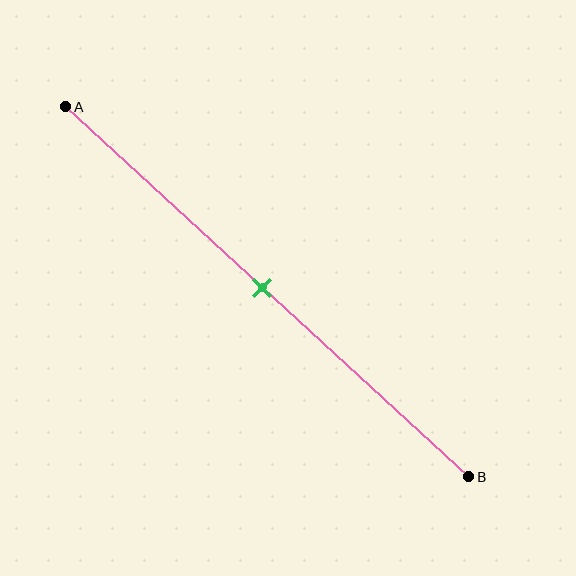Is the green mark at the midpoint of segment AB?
Yes, the mark is approximately at the midpoint.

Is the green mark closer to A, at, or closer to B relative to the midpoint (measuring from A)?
The green mark is approximately at the midpoint of segment AB.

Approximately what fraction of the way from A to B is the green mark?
The green mark is approximately 50% of the way from A to B.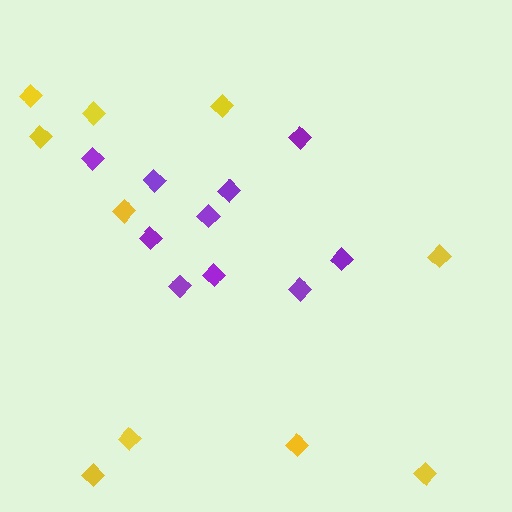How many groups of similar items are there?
There are 2 groups: one group of yellow diamonds (10) and one group of purple diamonds (10).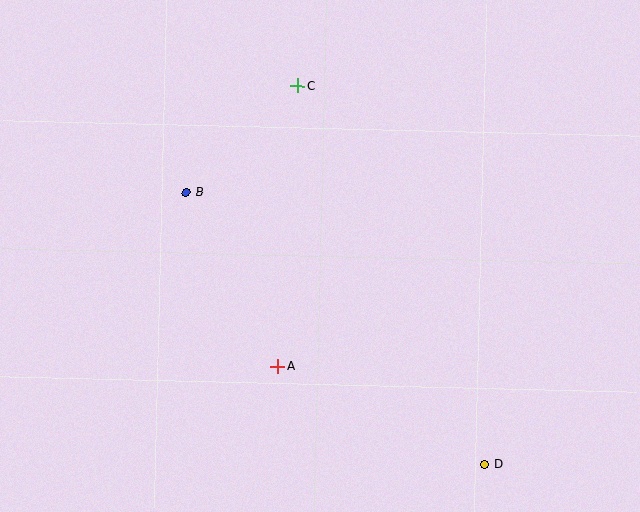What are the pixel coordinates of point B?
Point B is at (186, 192).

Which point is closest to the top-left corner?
Point B is closest to the top-left corner.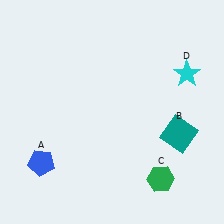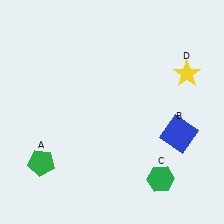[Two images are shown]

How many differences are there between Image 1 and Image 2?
There are 3 differences between the two images.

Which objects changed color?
A changed from blue to green. B changed from teal to blue. D changed from cyan to yellow.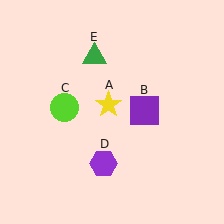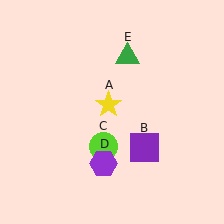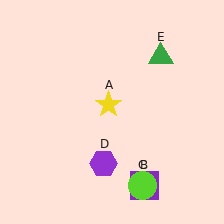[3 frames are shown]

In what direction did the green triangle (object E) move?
The green triangle (object E) moved right.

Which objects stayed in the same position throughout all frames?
Yellow star (object A) and purple hexagon (object D) remained stationary.